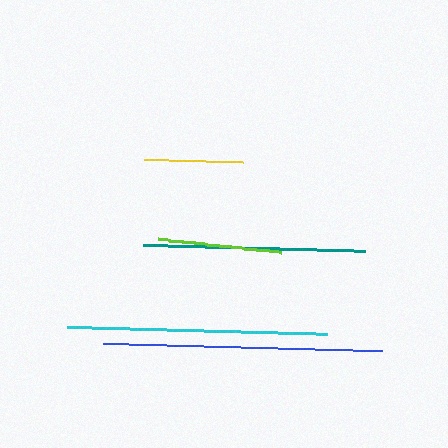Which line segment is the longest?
The blue line is the longest at approximately 279 pixels.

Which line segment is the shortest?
The yellow line is the shortest at approximately 98 pixels.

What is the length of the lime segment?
The lime segment is approximately 124 pixels long.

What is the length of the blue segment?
The blue segment is approximately 279 pixels long.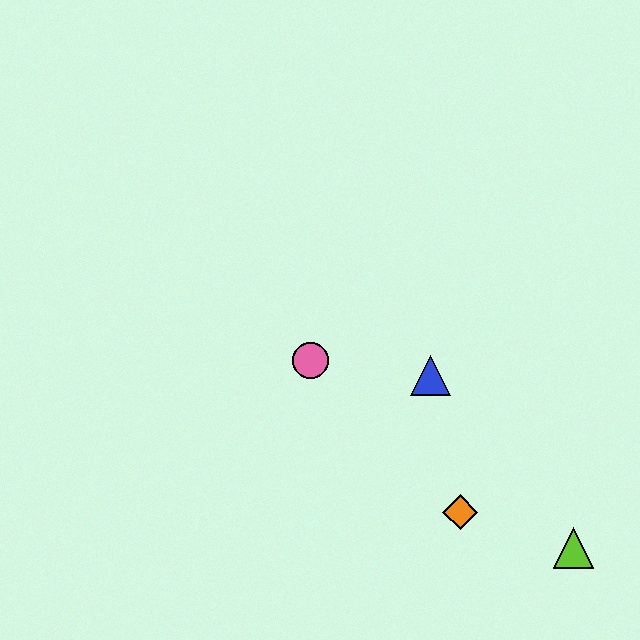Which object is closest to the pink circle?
The blue triangle is closest to the pink circle.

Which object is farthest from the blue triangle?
The lime triangle is farthest from the blue triangle.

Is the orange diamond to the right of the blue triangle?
Yes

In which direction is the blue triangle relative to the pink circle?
The blue triangle is to the right of the pink circle.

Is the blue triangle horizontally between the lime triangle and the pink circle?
Yes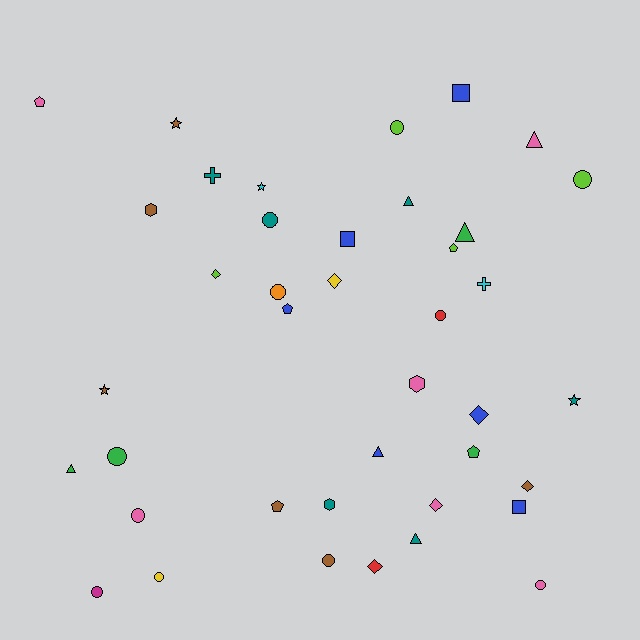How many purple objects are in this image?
There are no purple objects.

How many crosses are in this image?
There are 2 crosses.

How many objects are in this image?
There are 40 objects.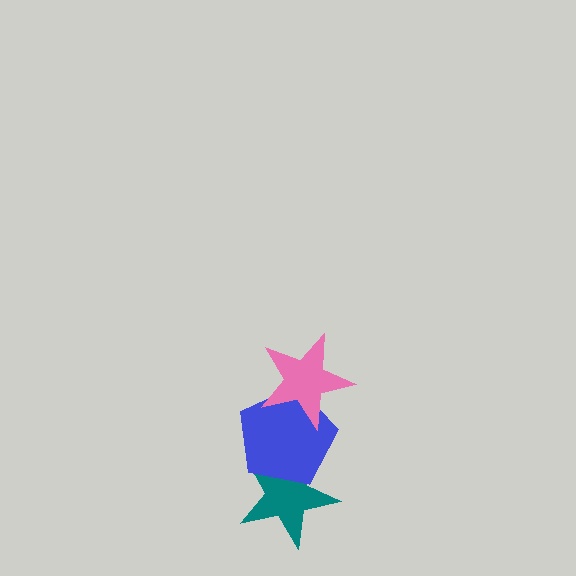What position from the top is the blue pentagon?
The blue pentagon is 2nd from the top.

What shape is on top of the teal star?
The blue pentagon is on top of the teal star.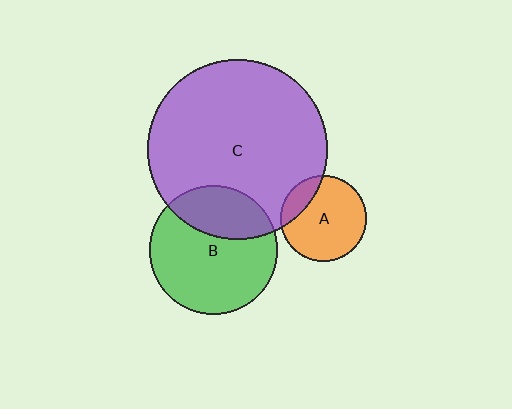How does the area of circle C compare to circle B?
Approximately 2.0 times.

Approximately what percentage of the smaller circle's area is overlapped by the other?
Approximately 20%.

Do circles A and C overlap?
Yes.